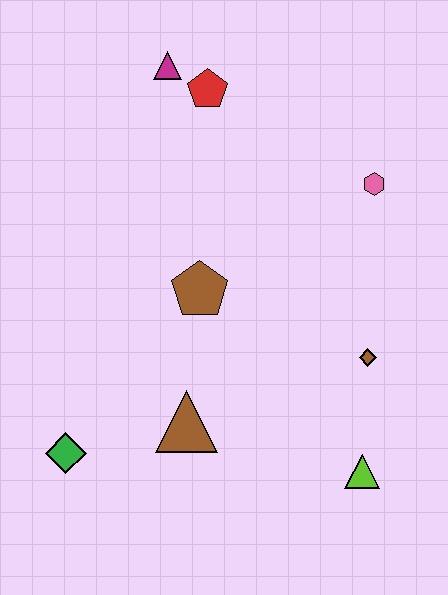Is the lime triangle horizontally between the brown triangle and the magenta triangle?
No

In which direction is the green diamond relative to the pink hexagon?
The green diamond is to the left of the pink hexagon.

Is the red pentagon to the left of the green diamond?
No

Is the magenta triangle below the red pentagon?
No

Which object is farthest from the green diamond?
The pink hexagon is farthest from the green diamond.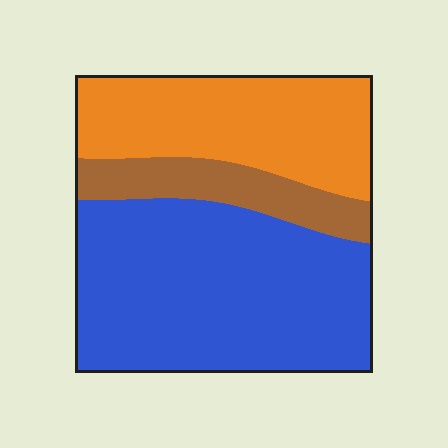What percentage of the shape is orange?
Orange takes up between a sixth and a third of the shape.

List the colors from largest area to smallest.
From largest to smallest: blue, orange, brown.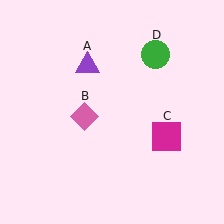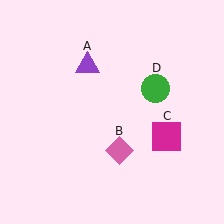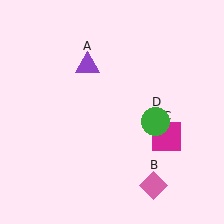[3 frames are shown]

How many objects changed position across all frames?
2 objects changed position: pink diamond (object B), green circle (object D).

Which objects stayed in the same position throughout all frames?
Purple triangle (object A) and magenta square (object C) remained stationary.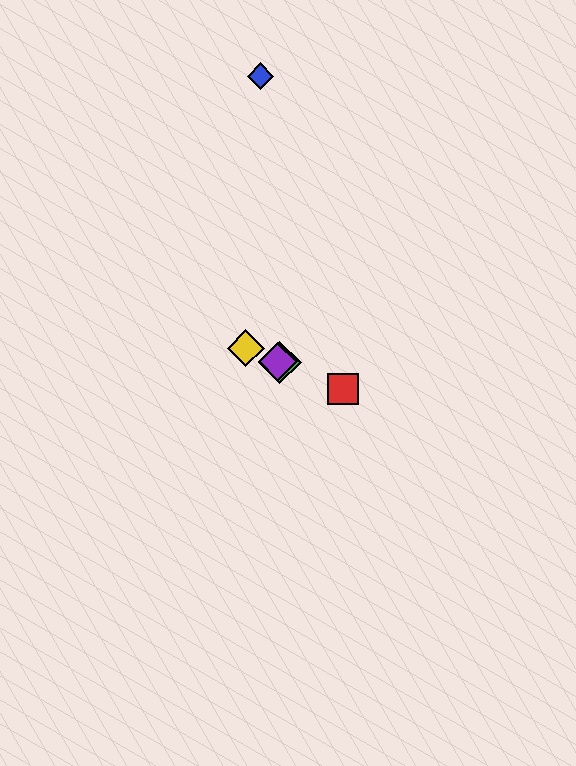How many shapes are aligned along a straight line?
4 shapes (the red square, the green diamond, the yellow diamond, the purple diamond) are aligned along a straight line.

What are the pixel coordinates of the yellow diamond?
The yellow diamond is at (246, 348).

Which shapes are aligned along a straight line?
The red square, the green diamond, the yellow diamond, the purple diamond are aligned along a straight line.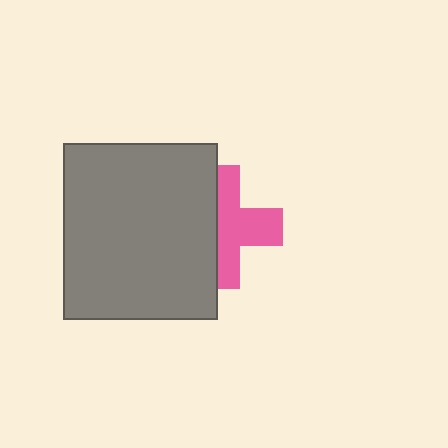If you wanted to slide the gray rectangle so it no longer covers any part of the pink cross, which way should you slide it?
Slide it left — that is the most direct way to separate the two shapes.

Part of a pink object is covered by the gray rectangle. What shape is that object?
It is a cross.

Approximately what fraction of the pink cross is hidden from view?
Roughly 45% of the pink cross is hidden behind the gray rectangle.